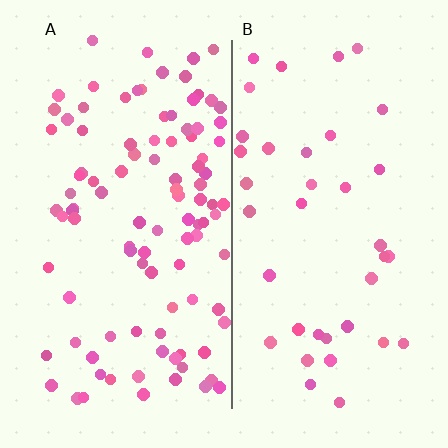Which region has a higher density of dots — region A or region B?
A (the left).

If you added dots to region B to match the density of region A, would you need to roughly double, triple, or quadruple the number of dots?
Approximately triple.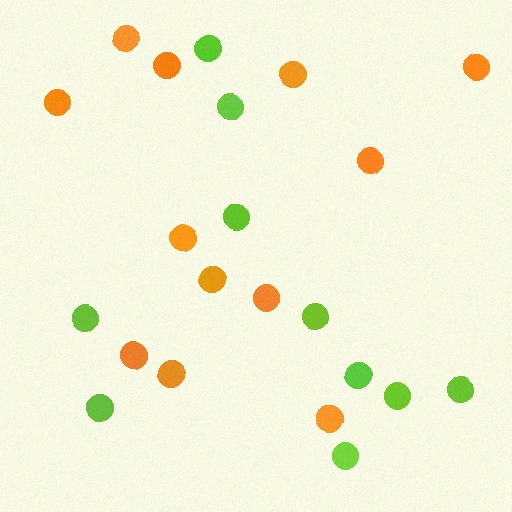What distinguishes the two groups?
There are 2 groups: one group of lime circles (10) and one group of orange circles (12).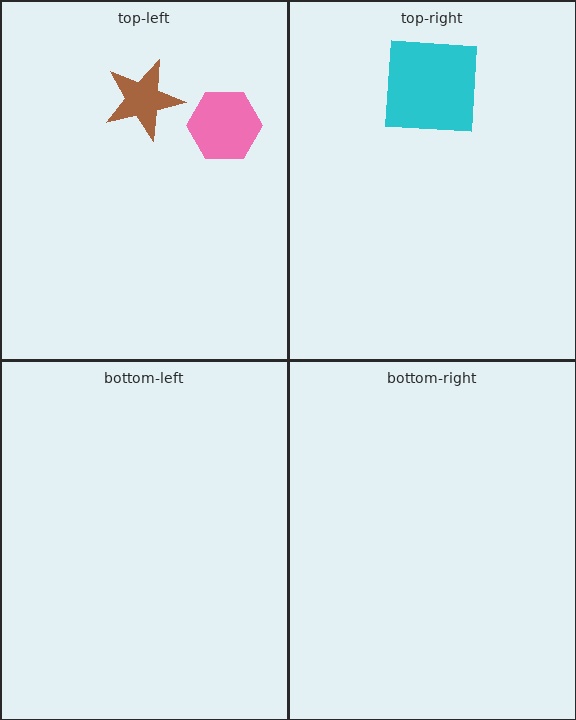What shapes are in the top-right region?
The cyan square.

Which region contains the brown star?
The top-left region.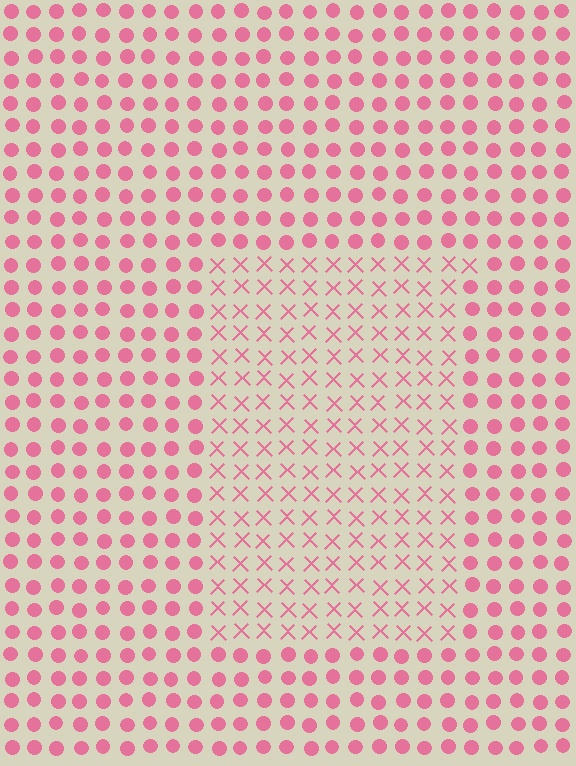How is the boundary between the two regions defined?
The boundary is defined by a change in element shape: X marks inside vs. circles outside. All elements share the same color and spacing.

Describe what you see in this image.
The image is filled with small pink elements arranged in a uniform grid. A rectangle-shaped region contains X marks, while the surrounding area contains circles. The boundary is defined purely by the change in element shape.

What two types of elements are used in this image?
The image uses X marks inside the rectangle region and circles outside it.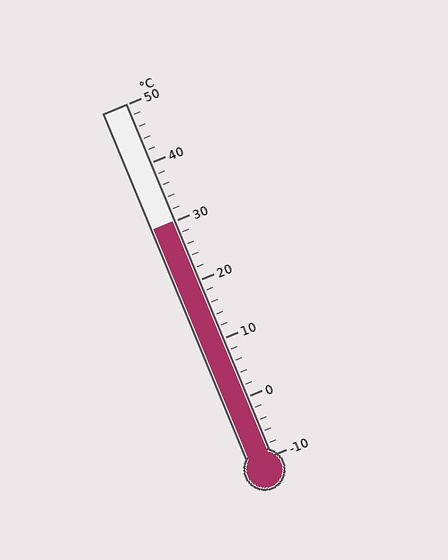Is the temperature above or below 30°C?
The temperature is at 30°C.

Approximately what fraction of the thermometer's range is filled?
The thermometer is filled to approximately 65% of its range.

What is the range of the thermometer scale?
The thermometer scale ranges from -10°C to 50°C.